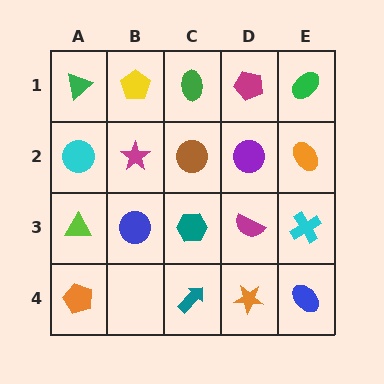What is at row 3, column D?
A magenta semicircle.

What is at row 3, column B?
A blue circle.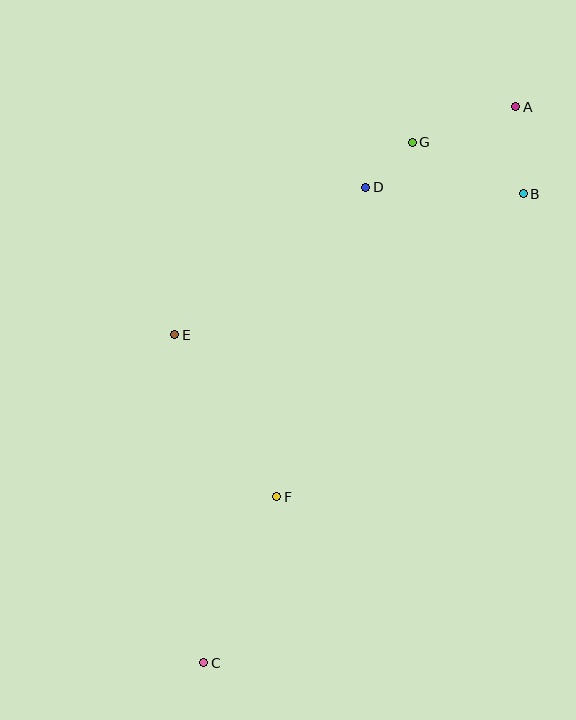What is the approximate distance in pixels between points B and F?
The distance between B and F is approximately 391 pixels.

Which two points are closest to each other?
Points D and G are closest to each other.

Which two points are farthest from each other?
Points A and C are farthest from each other.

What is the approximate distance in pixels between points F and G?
The distance between F and G is approximately 380 pixels.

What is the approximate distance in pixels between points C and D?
The distance between C and D is approximately 502 pixels.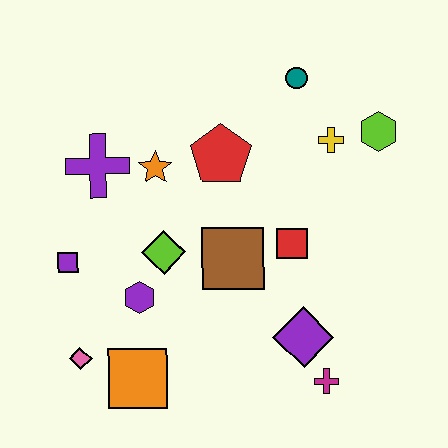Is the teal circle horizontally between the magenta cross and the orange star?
Yes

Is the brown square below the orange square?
No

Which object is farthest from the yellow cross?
The pink diamond is farthest from the yellow cross.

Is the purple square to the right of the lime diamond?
No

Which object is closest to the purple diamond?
The magenta cross is closest to the purple diamond.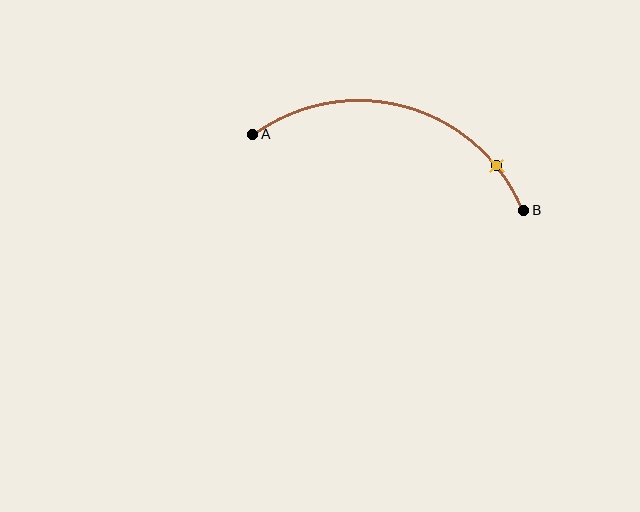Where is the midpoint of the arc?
The arc midpoint is the point on the curve farthest from the straight line joining A and B. It sits above that line.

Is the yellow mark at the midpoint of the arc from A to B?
No. The yellow mark lies on the arc but is closer to endpoint B. The arc midpoint would be at the point on the curve equidistant along the arc from both A and B.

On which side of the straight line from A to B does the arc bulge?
The arc bulges above the straight line connecting A and B.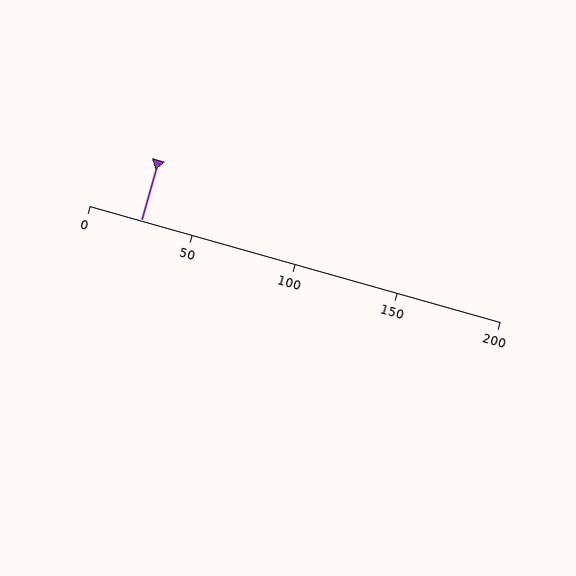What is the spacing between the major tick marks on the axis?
The major ticks are spaced 50 apart.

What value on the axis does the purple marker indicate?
The marker indicates approximately 25.